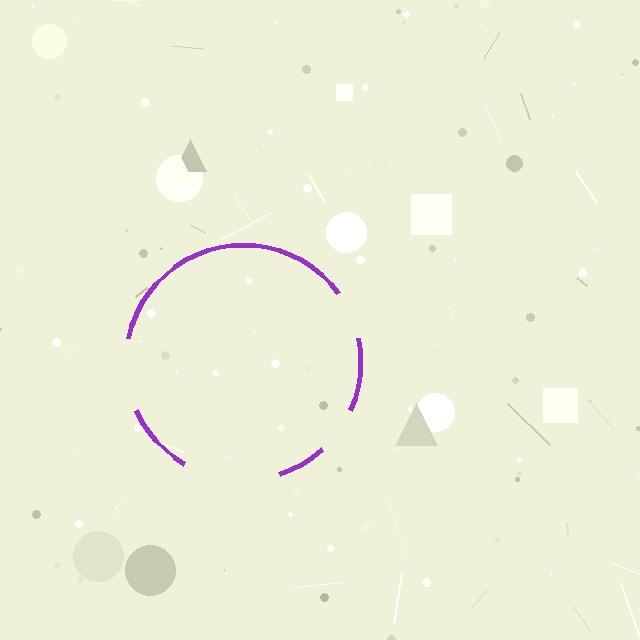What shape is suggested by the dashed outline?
The dashed outline suggests a circle.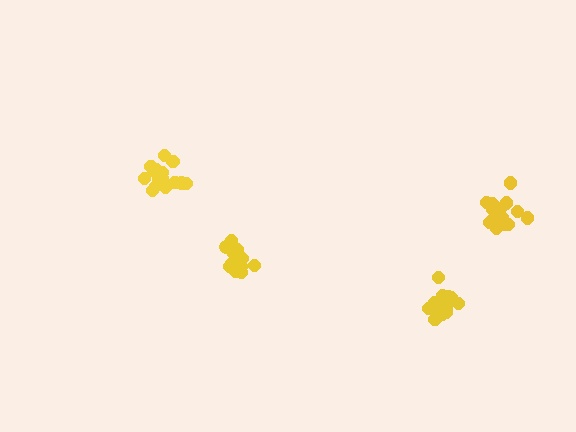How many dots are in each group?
Group 1: 20 dots, Group 2: 19 dots, Group 3: 15 dots, Group 4: 17 dots (71 total).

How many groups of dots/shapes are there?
There are 4 groups.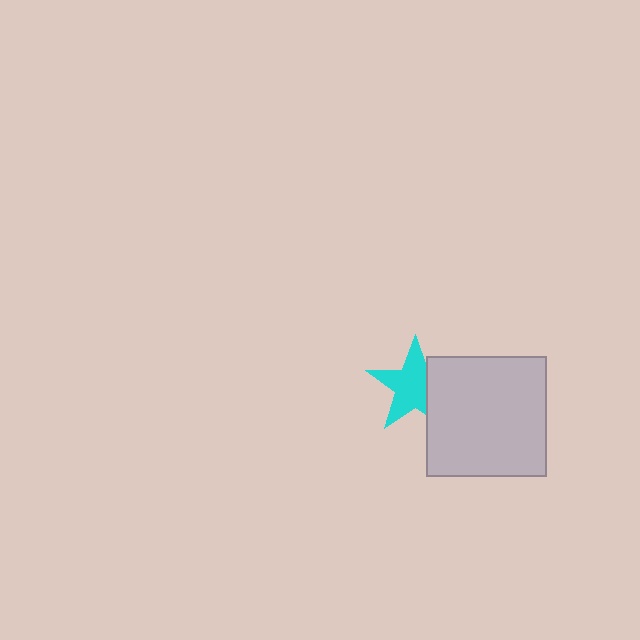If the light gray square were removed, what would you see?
You would see the complete cyan star.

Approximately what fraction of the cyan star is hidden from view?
Roughly 30% of the cyan star is hidden behind the light gray square.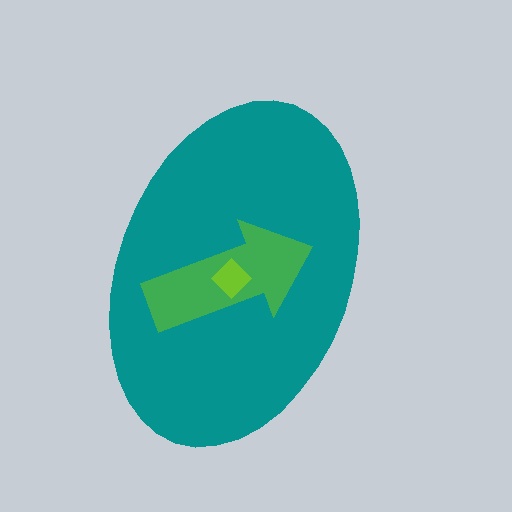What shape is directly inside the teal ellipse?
The green arrow.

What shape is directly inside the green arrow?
The lime diamond.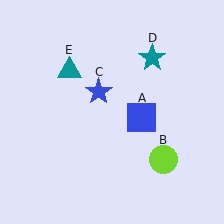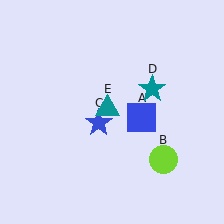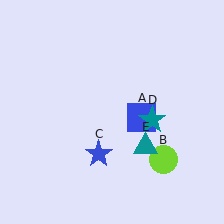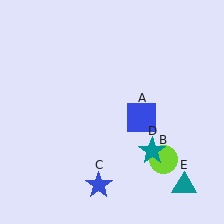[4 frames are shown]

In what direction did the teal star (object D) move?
The teal star (object D) moved down.